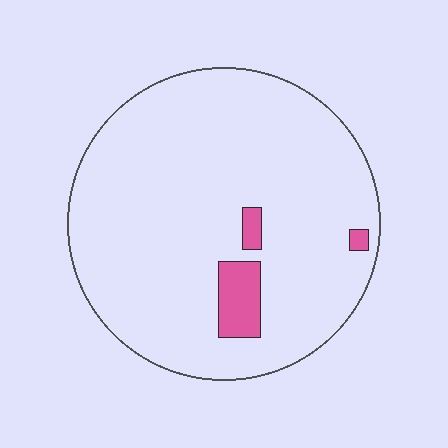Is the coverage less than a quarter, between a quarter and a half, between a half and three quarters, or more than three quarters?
Less than a quarter.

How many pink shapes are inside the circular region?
3.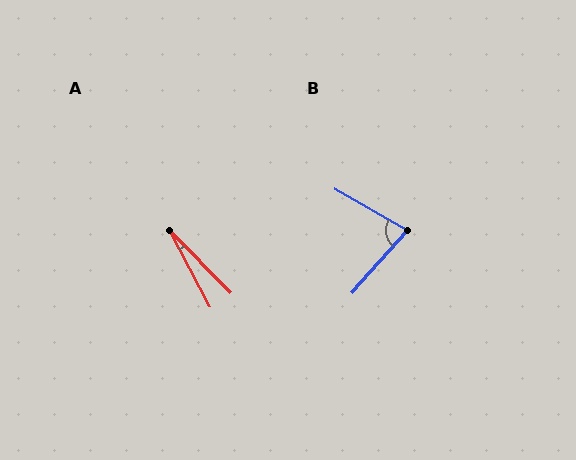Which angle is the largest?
B, at approximately 78 degrees.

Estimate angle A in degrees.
Approximately 17 degrees.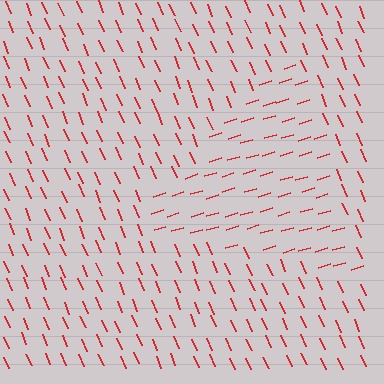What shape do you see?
I see a triangle.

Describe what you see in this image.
The image is filled with small red line segments. A triangle region in the image has lines oriented differently from the surrounding lines, creating a visible texture boundary.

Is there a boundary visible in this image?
Yes, there is a texture boundary formed by a change in line orientation.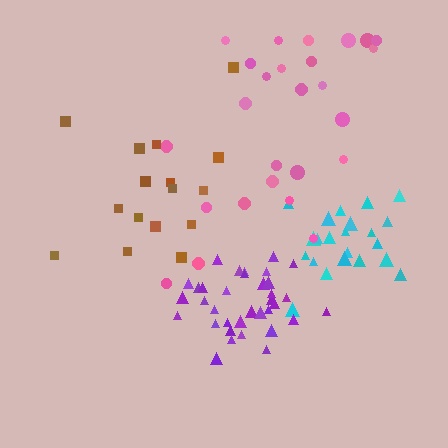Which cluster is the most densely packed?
Purple.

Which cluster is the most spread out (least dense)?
Pink.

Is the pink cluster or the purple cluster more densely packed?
Purple.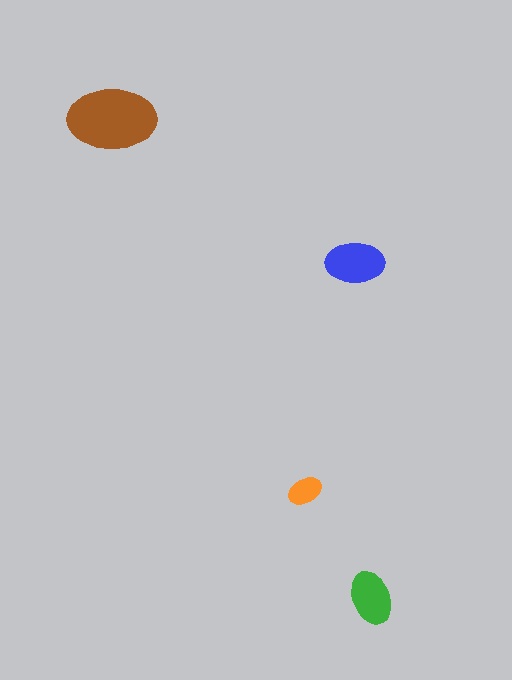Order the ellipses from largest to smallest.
the brown one, the blue one, the green one, the orange one.